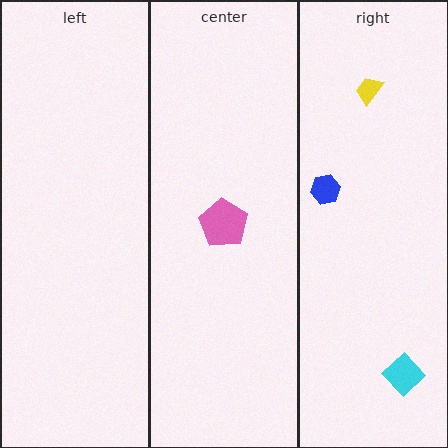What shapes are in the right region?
The yellow trapezoid, the cyan diamond, the blue hexagon.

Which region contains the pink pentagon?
The center region.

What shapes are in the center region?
The pink pentagon.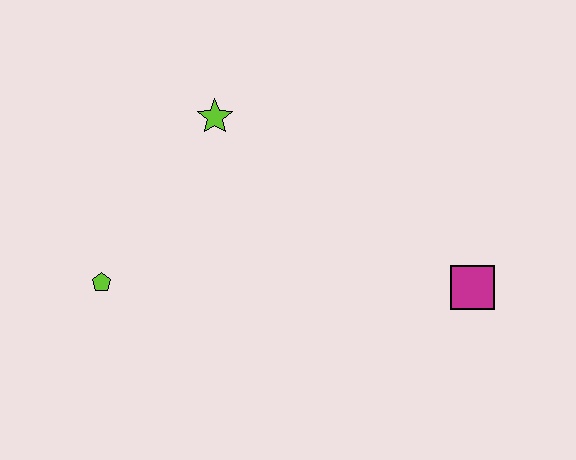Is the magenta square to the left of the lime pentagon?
No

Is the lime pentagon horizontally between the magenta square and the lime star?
No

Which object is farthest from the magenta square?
The lime pentagon is farthest from the magenta square.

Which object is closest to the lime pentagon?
The lime star is closest to the lime pentagon.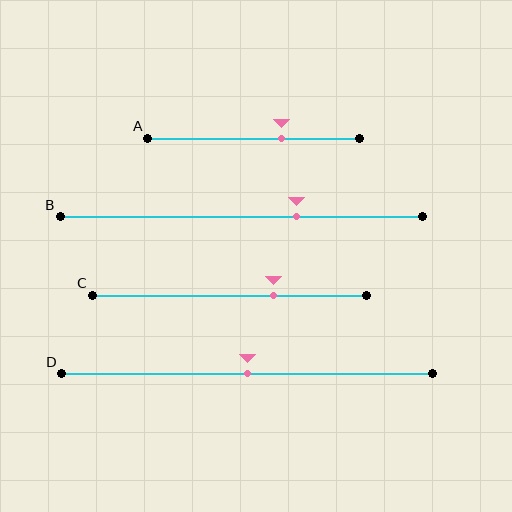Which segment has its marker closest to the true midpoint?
Segment D has its marker closest to the true midpoint.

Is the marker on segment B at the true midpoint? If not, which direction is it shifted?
No, the marker on segment B is shifted to the right by about 15% of the segment length.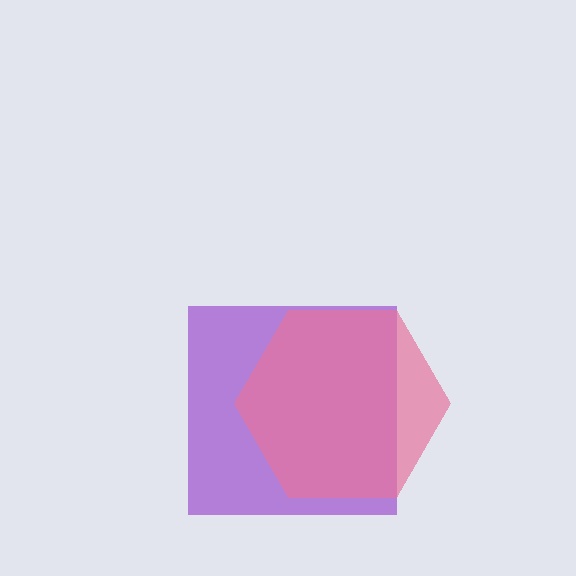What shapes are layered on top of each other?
The layered shapes are: a purple square, a pink hexagon.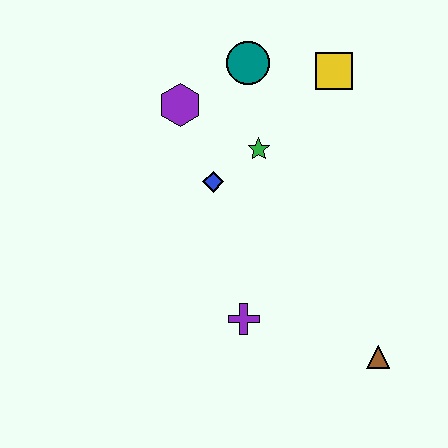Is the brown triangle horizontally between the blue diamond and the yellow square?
No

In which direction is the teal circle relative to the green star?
The teal circle is above the green star.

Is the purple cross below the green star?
Yes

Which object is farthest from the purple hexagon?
The brown triangle is farthest from the purple hexagon.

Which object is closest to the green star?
The blue diamond is closest to the green star.